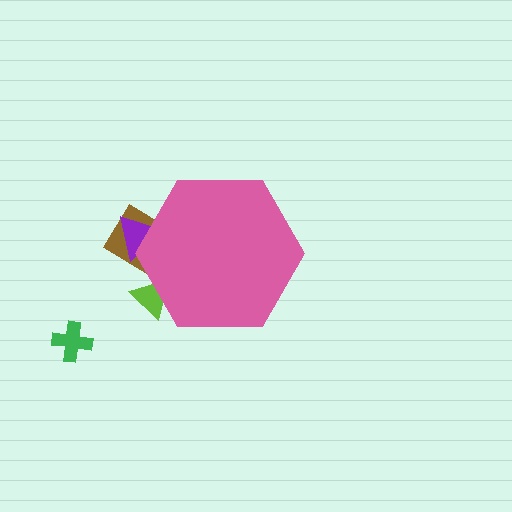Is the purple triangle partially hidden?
Yes, the purple triangle is partially hidden behind the pink hexagon.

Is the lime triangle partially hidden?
Yes, the lime triangle is partially hidden behind the pink hexagon.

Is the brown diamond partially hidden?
Yes, the brown diamond is partially hidden behind the pink hexagon.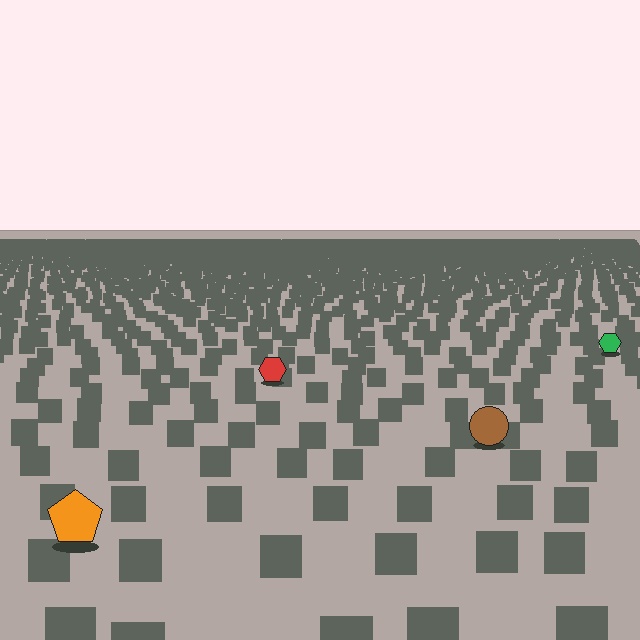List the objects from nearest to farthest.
From nearest to farthest: the orange pentagon, the brown circle, the red hexagon, the green hexagon.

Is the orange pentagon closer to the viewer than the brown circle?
Yes. The orange pentagon is closer — you can tell from the texture gradient: the ground texture is coarser near it.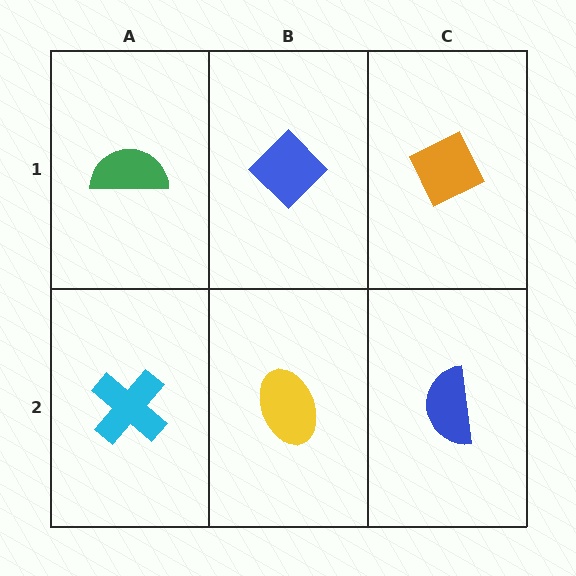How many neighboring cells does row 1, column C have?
2.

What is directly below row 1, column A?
A cyan cross.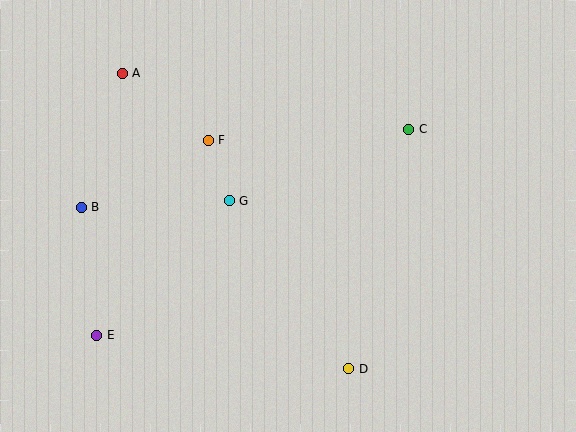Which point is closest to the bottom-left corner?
Point E is closest to the bottom-left corner.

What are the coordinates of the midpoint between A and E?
The midpoint between A and E is at (110, 204).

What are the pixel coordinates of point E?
Point E is at (97, 335).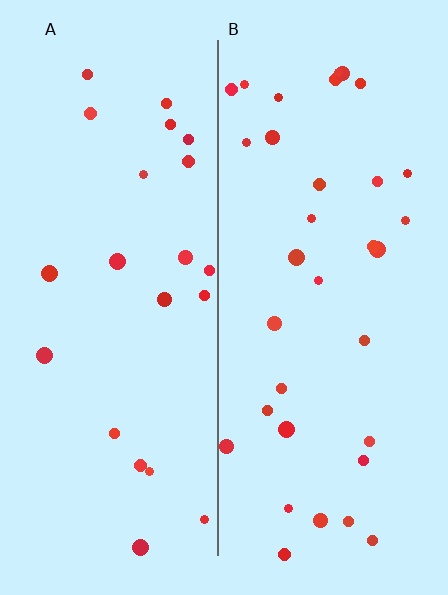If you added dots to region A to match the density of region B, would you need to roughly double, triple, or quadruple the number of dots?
Approximately double.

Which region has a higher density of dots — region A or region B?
B (the right).